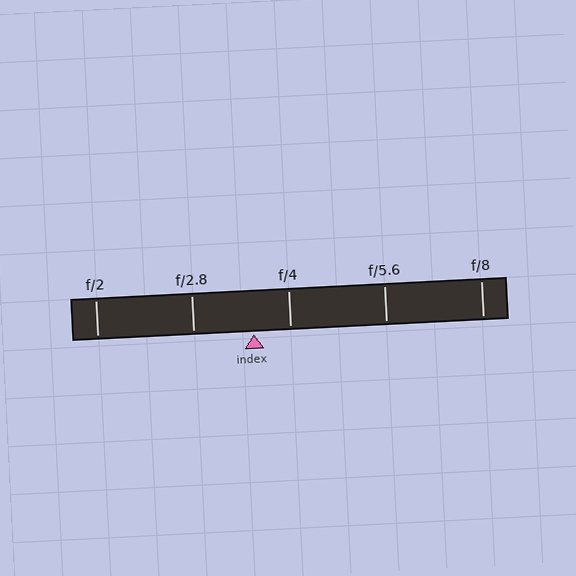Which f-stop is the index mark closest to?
The index mark is closest to f/4.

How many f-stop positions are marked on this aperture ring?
There are 5 f-stop positions marked.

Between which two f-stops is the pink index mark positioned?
The index mark is between f/2.8 and f/4.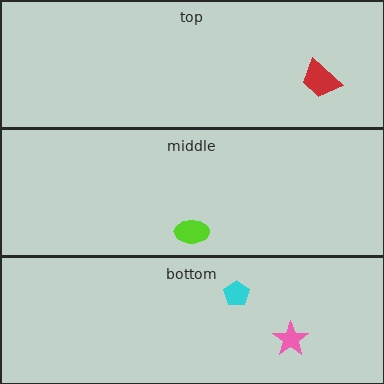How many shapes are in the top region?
1.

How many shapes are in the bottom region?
2.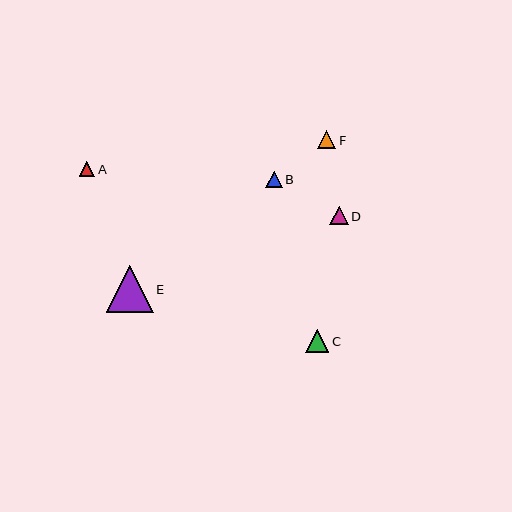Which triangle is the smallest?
Triangle A is the smallest with a size of approximately 16 pixels.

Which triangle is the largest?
Triangle E is the largest with a size of approximately 47 pixels.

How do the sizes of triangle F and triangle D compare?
Triangle F and triangle D are approximately the same size.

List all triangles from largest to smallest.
From largest to smallest: E, C, F, D, B, A.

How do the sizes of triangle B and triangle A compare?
Triangle B and triangle A are approximately the same size.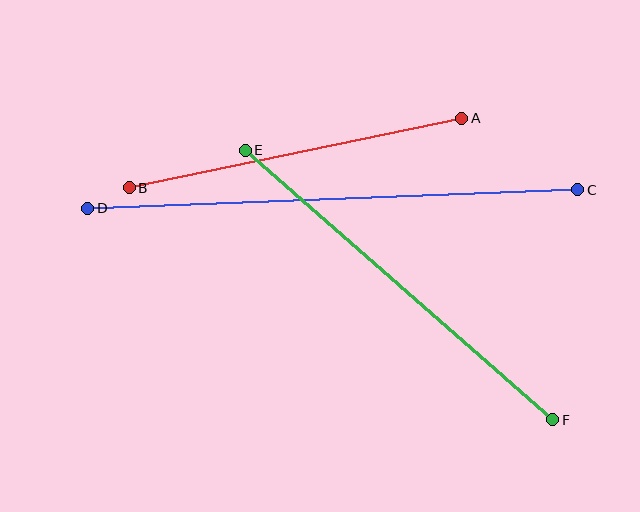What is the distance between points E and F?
The distance is approximately 409 pixels.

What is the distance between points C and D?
The distance is approximately 491 pixels.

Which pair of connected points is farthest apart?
Points C and D are farthest apart.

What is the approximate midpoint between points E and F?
The midpoint is at approximately (399, 285) pixels.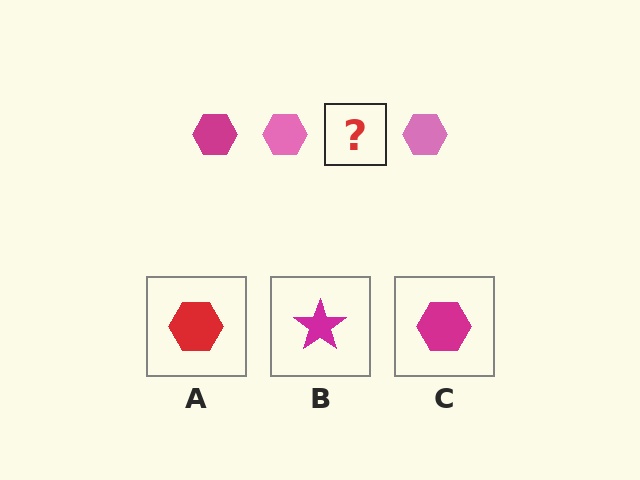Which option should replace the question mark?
Option C.